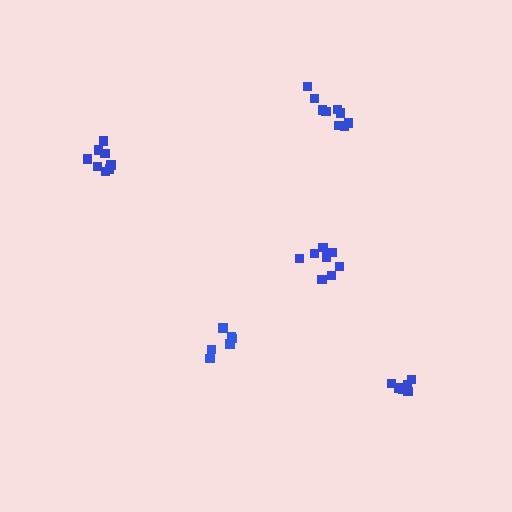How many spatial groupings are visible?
There are 5 spatial groupings.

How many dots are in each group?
Group 1: 8 dots, Group 2: 6 dots, Group 3: 8 dots, Group 4: 6 dots, Group 5: 9 dots (37 total).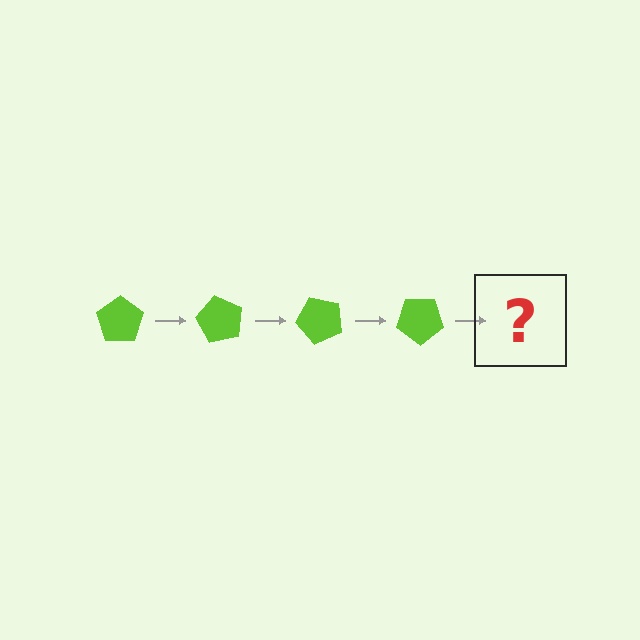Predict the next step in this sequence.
The next step is a lime pentagon rotated 240 degrees.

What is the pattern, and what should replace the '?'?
The pattern is that the pentagon rotates 60 degrees each step. The '?' should be a lime pentagon rotated 240 degrees.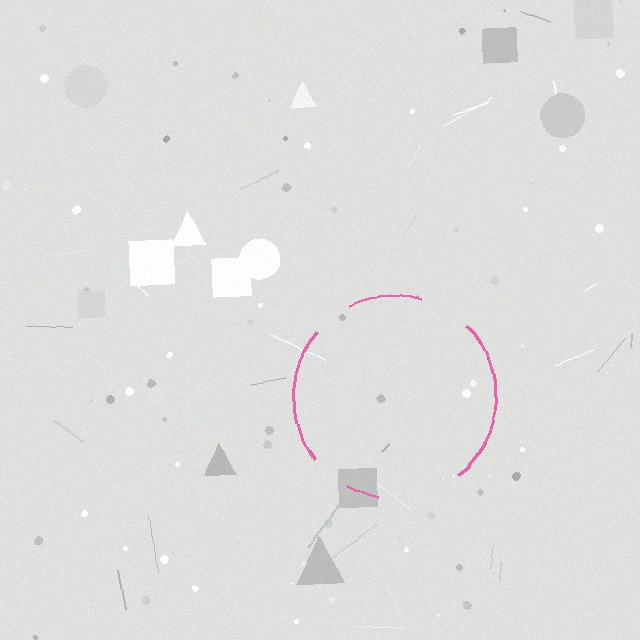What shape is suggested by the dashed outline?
The dashed outline suggests a circle.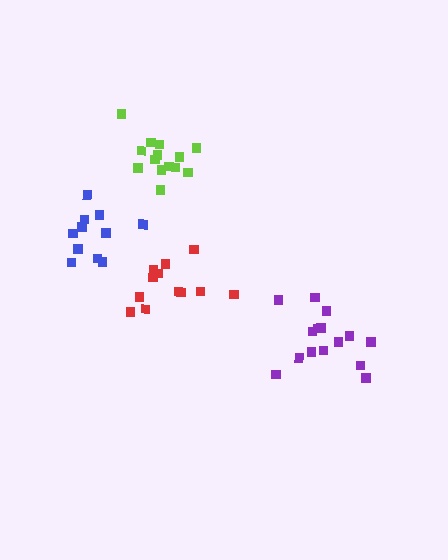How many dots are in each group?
Group 1: 14 dots, Group 2: 11 dots, Group 3: 15 dots, Group 4: 13 dots (53 total).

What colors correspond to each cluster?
The clusters are colored: lime, blue, purple, red.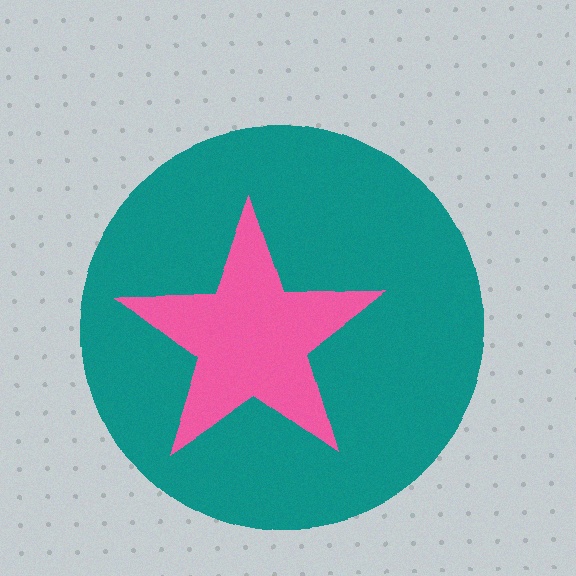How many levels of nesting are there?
2.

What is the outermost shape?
The teal circle.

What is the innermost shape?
The pink star.